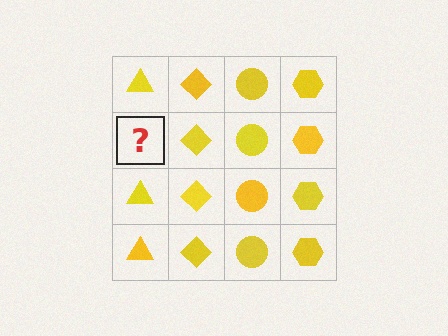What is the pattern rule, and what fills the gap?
The rule is that each column has a consistent shape. The gap should be filled with a yellow triangle.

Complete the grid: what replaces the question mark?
The question mark should be replaced with a yellow triangle.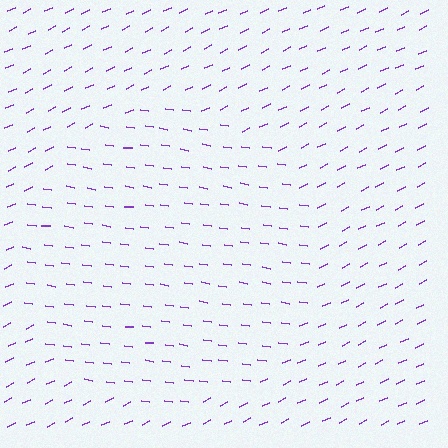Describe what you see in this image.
The image is filled with small purple line segments. A circle region in the image has lines oriented differently from the surrounding lines, creating a visible texture boundary.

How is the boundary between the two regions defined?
The boundary is defined purely by a change in line orientation (approximately 34 degrees difference). All lines are the same color and thickness.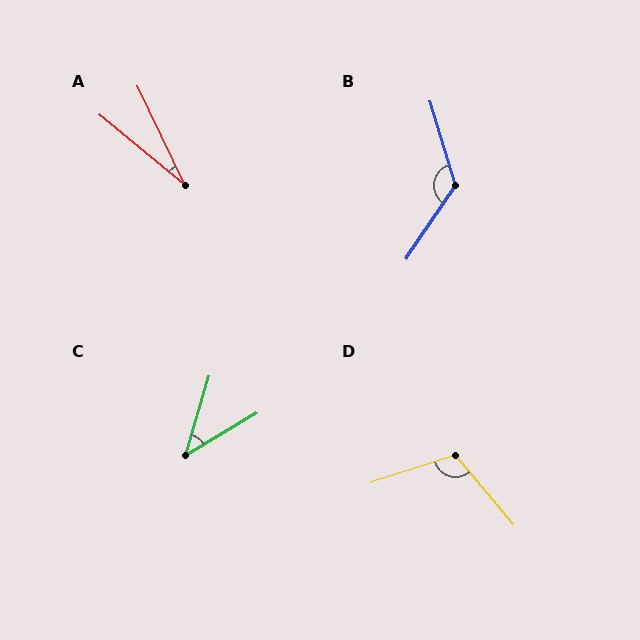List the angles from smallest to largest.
A (25°), C (43°), D (112°), B (130°).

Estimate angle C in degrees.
Approximately 43 degrees.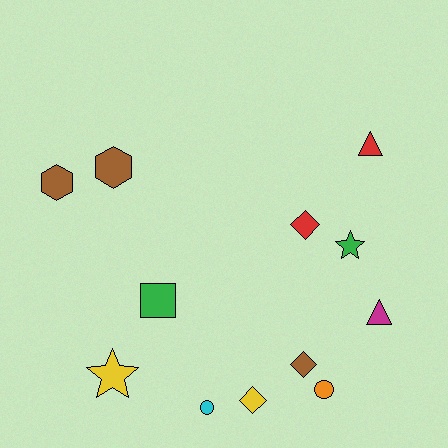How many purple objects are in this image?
There are no purple objects.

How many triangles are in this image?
There are 2 triangles.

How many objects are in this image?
There are 12 objects.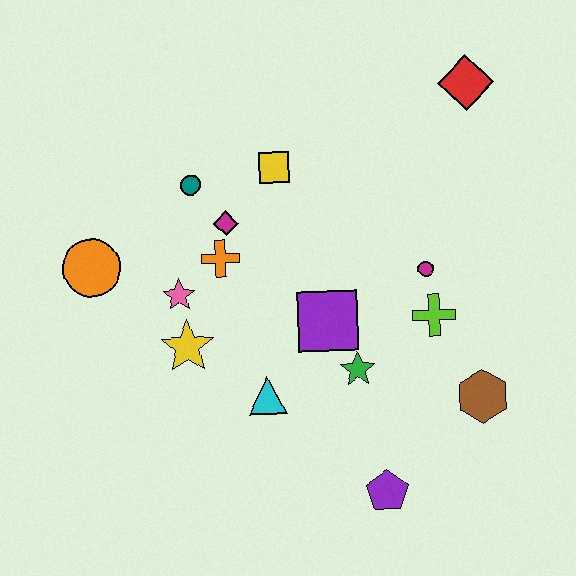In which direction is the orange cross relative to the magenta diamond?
The orange cross is below the magenta diamond.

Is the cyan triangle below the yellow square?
Yes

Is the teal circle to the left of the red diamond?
Yes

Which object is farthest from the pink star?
The red diamond is farthest from the pink star.